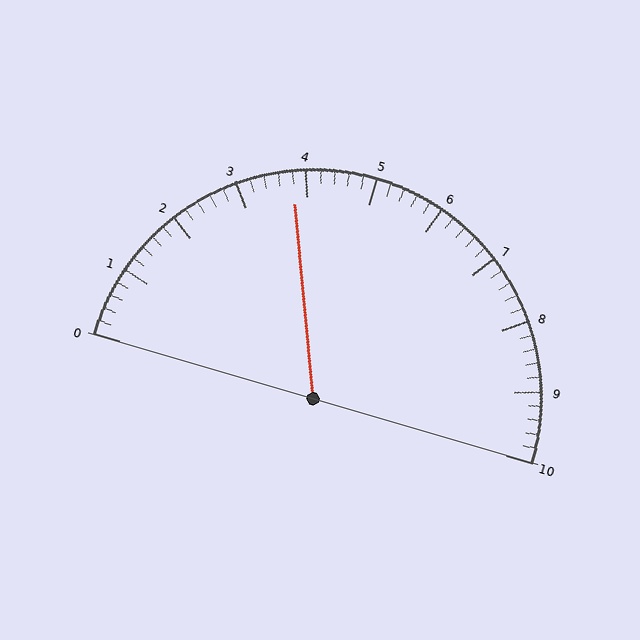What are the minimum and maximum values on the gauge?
The gauge ranges from 0 to 10.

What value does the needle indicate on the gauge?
The needle indicates approximately 3.8.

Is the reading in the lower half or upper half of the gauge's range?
The reading is in the lower half of the range (0 to 10).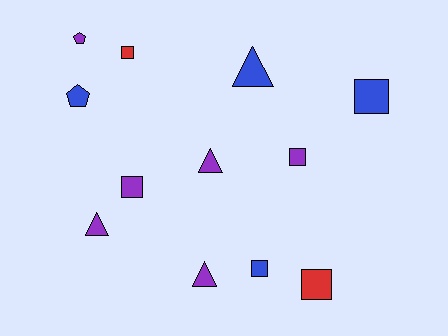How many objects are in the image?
There are 12 objects.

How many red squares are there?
There are 2 red squares.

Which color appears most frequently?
Purple, with 6 objects.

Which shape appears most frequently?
Square, with 6 objects.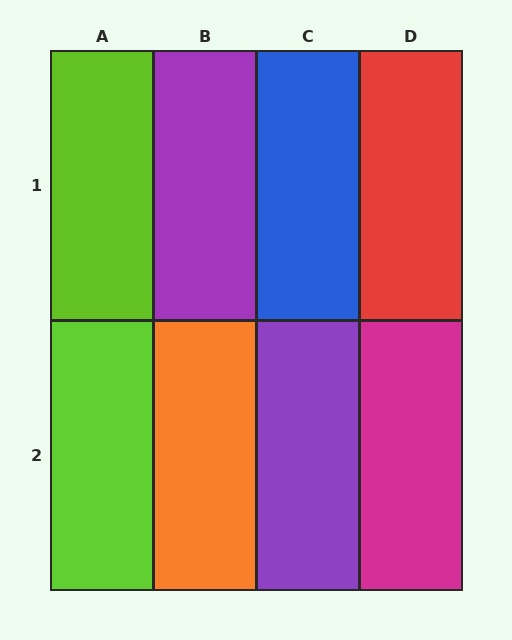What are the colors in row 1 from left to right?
Lime, purple, blue, red.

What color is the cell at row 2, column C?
Purple.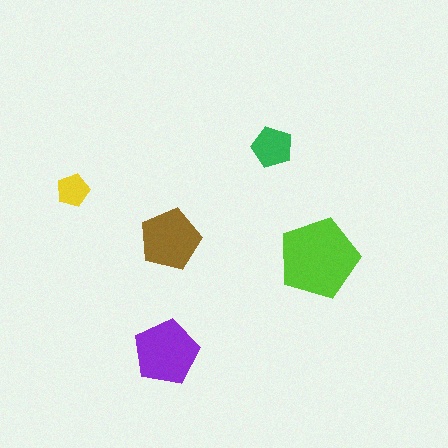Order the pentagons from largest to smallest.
the lime one, the purple one, the brown one, the green one, the yellow one.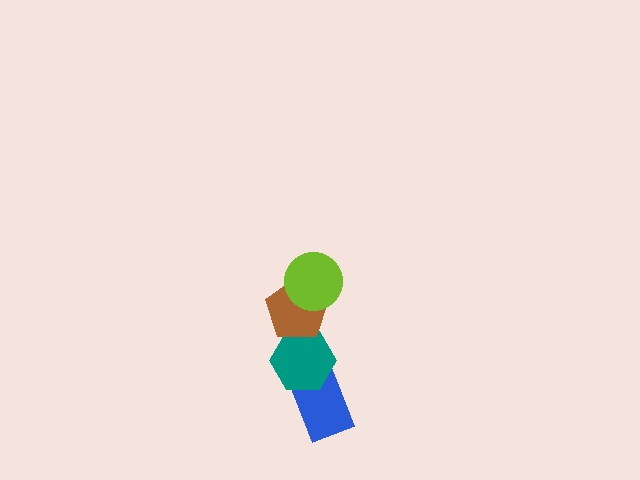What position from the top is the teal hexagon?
The teal hexagon is 3rd from the top.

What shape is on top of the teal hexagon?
The brown pentagon is on top of the teal hexagon.